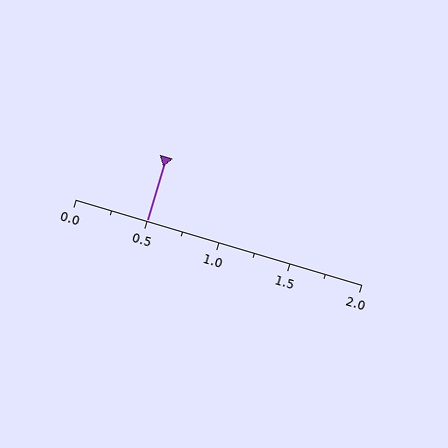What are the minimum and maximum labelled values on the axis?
The axis runs from 0.0 to 2.0.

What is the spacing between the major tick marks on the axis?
The major ticks are spaced 0.5 apart.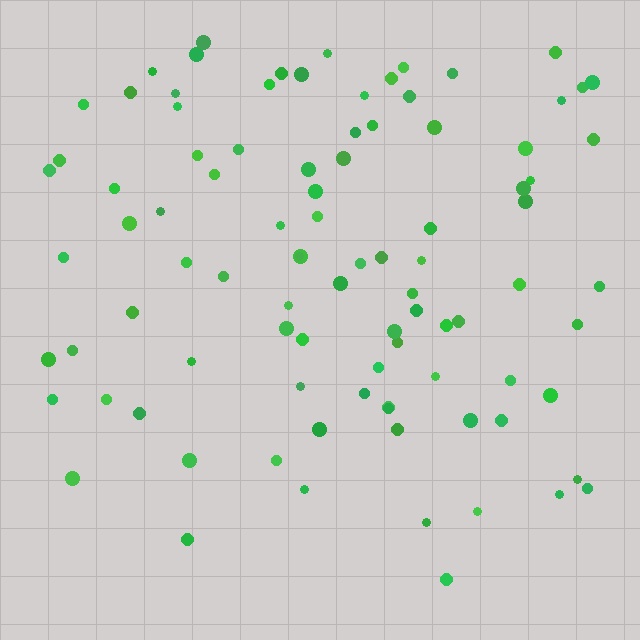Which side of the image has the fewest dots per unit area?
The bottom.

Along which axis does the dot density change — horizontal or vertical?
Vertical.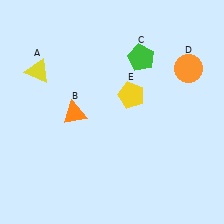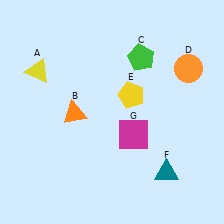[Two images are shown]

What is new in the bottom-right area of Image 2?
A magenta square (G) was added in the bottom-right area of Image 2.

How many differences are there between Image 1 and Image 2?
There are 2 differences between the two images.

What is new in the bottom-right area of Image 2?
A teal triangle (F) was added in the bottom-right area of Image 2.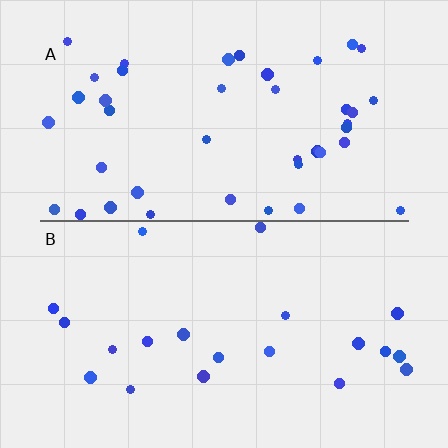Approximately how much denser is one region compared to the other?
Approximately 2.1× — region A over region B.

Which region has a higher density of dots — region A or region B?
A (the top).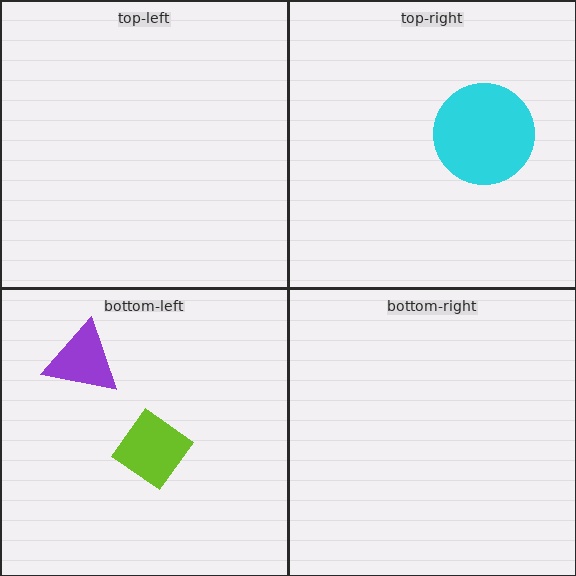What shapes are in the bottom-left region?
The purple triangle, the lime diamond.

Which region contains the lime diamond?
The bottom-left region.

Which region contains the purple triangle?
The bottom-left region.